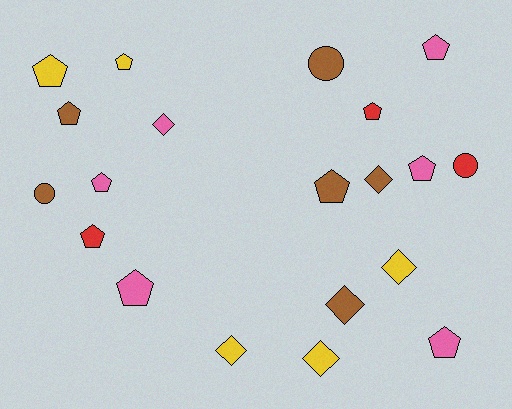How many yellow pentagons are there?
There are 2 yellow pentagons.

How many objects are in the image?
There are 20 objects.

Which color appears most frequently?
Pink, with 6 objects.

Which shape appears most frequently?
Pentagon, with 11 objects.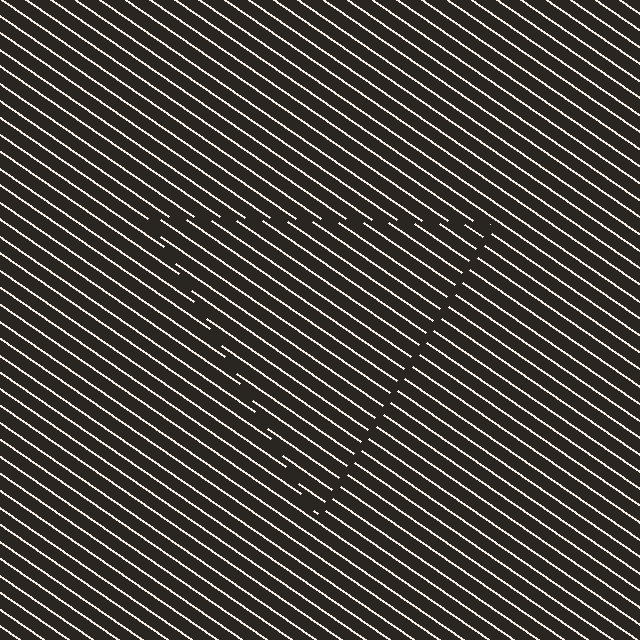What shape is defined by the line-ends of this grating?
An illusory triangle. The interior of the shape contains the same grating, shifted by half a period — the contour is defined by the phase discontinuity where line-ends from the inner and outer gratings abut.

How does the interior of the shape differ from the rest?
The interior of the shape contains the same grating, shifted by half a period — the contour is defined by the phase discontinuity where line-ends from the inner and outer gratings abut.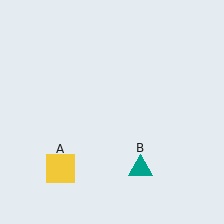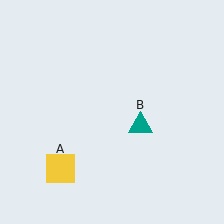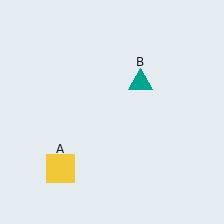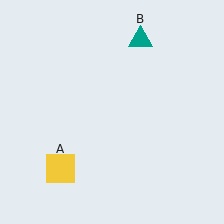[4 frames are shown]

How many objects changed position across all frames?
1 object changed position: teal triangle (object B).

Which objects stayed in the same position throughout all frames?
Yellow square (object A) remained stationary.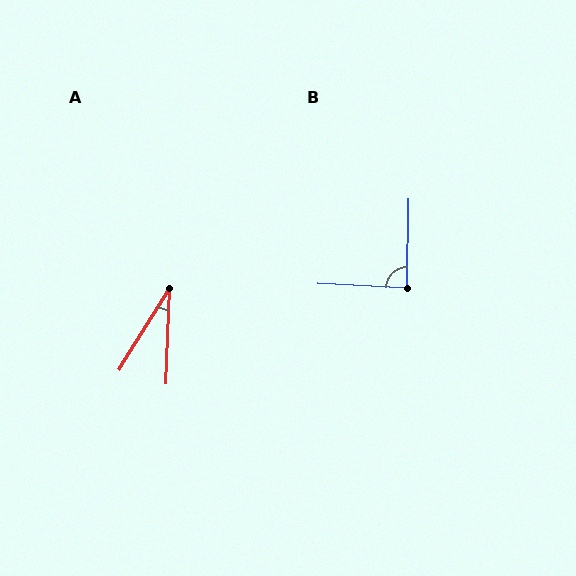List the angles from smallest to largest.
A (30°), B (88°).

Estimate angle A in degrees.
Approximately 30 degrees.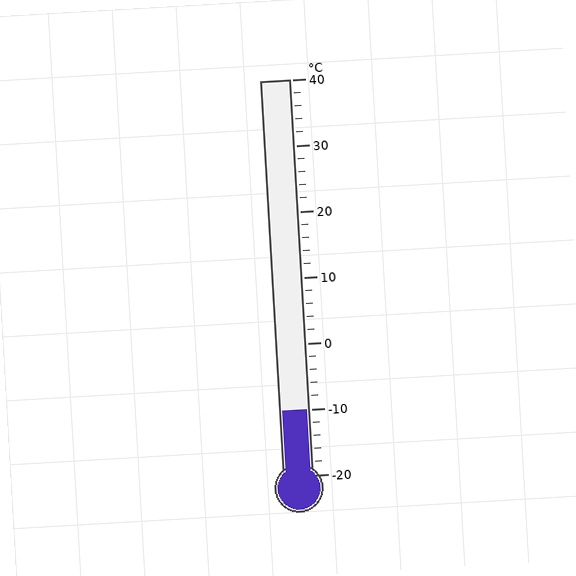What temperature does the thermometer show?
The thermometer shows approximately -10°C.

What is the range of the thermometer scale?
The thermometer scale ranges from -20°C to 40°C.